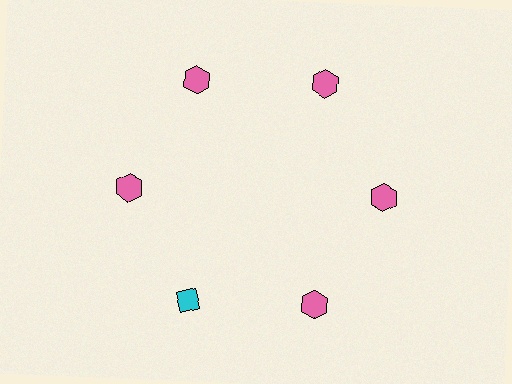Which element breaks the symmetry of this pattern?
The cyan diamond at roughly the 7 o'clock position breaks the symmetry. All other shapes are pink hexagons.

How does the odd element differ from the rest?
It differs in both color (cyan instead of pink) and shape (diamond instead of hexagon).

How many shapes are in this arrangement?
There are 6 shapes arranged in a ring pattern.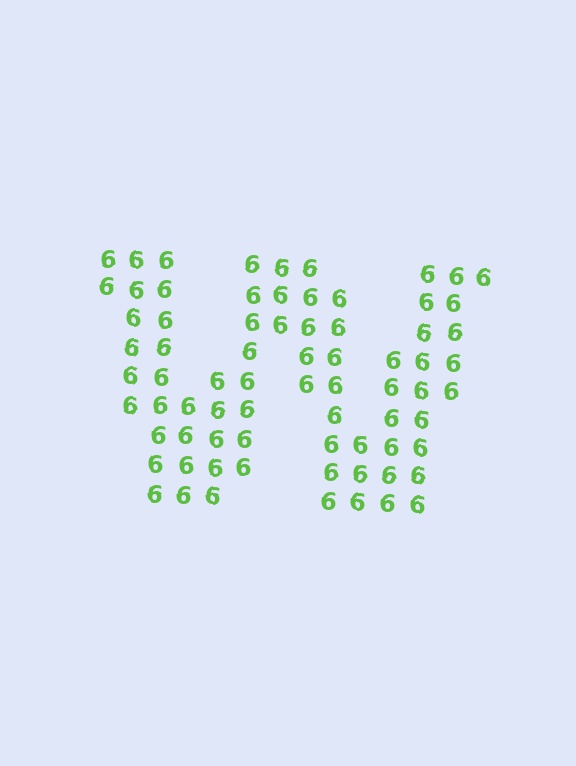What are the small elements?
The small elements are digit 6's.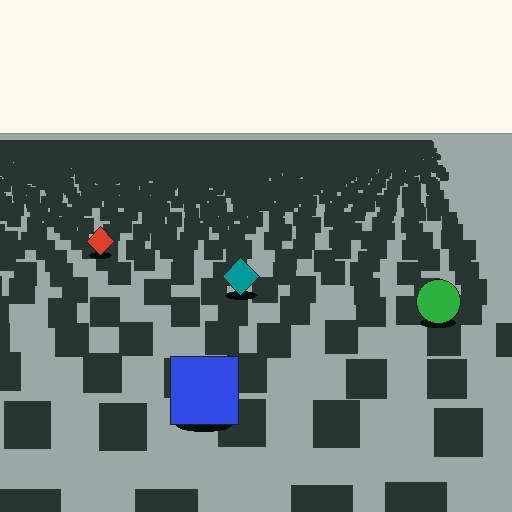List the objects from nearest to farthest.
From nearest to farthest: the blue square, the green circle, the teal diamond, the red diamond.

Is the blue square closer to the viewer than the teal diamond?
Yes. The blue square is closer — you can tell from the texture gradient: the ground texture is coarser near it.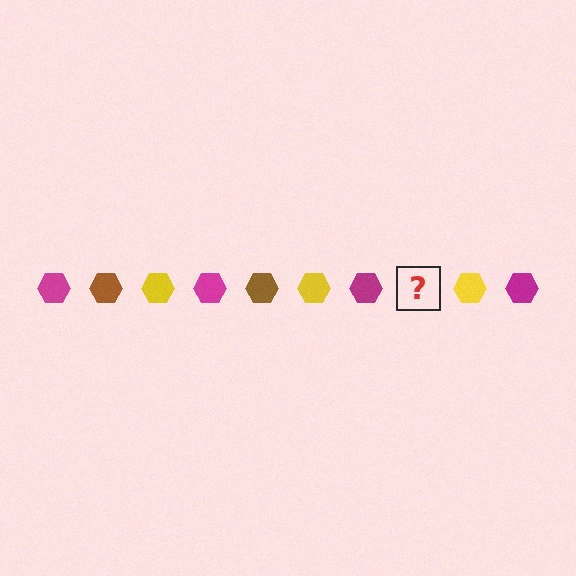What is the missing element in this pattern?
The missing element is a brown hexagon.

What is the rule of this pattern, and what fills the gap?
The rule is that the pattern cycles through magenta, brown, yellow hexagons. The gap should be filled with a brown hexagon.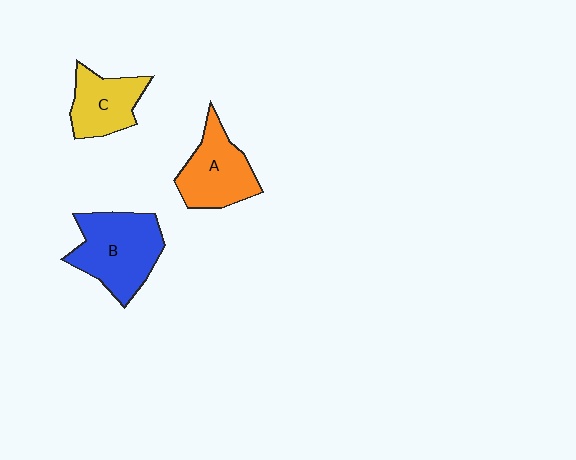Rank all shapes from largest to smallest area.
From largest to smallest: B (blue), A (orange), C (yellow).